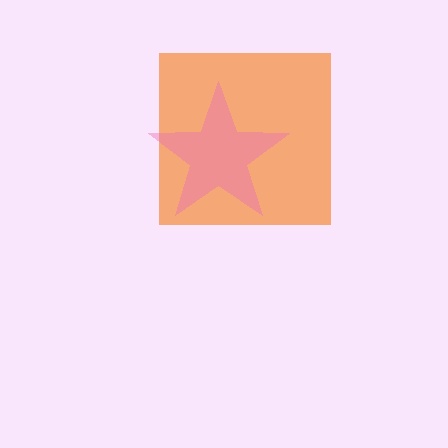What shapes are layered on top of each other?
The layered shapes are: an orange square, a pink star.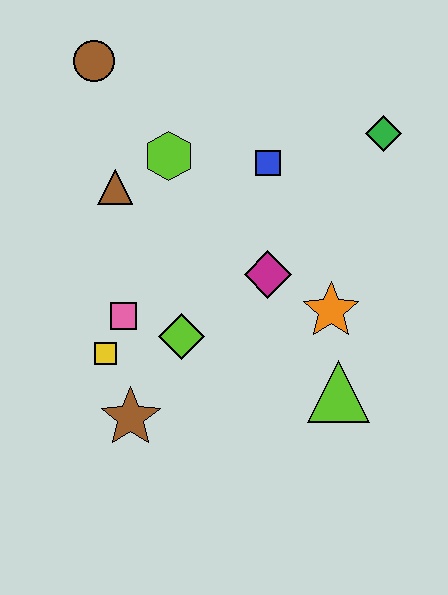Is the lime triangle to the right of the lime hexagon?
Yes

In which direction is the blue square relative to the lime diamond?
The blue square is above the lime diamond.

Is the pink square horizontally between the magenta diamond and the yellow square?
Yes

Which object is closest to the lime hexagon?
The brown triangle is closest to the lime hexagon.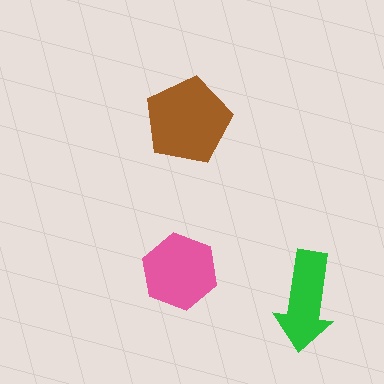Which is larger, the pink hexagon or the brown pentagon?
The brown pentagon.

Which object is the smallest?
The green arrow.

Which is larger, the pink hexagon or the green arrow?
The pink hexagon.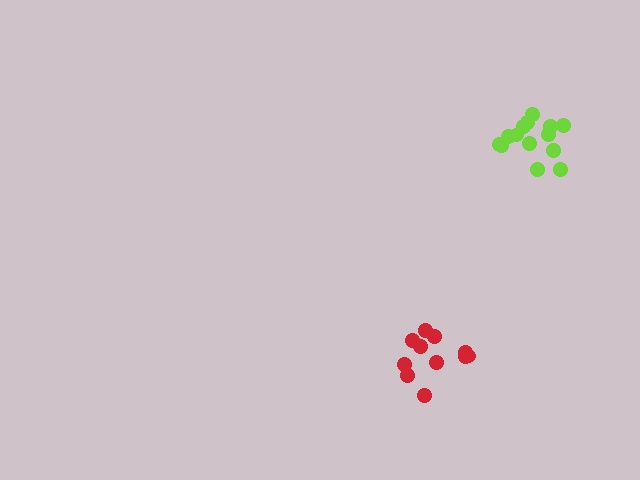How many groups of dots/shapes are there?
There are 2 groups.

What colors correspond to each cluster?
The clusters are colored: red, lime.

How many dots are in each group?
Group 1: 11 dots, Group 2: 14 dots (25 total).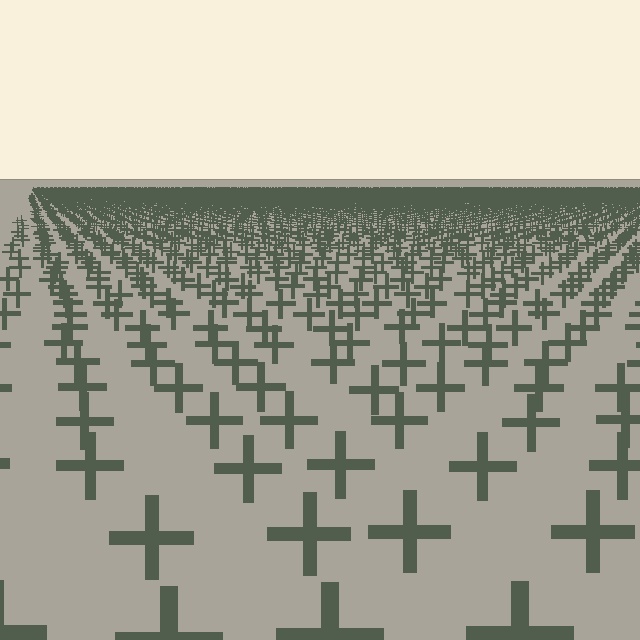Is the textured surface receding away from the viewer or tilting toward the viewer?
The surface is receding away from the viewer. Texture elements get smaller and denser toward the top.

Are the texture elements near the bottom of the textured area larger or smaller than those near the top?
Larger. Near the bottom, elements are closer to the viewer and appear at a bigger on-screen size.